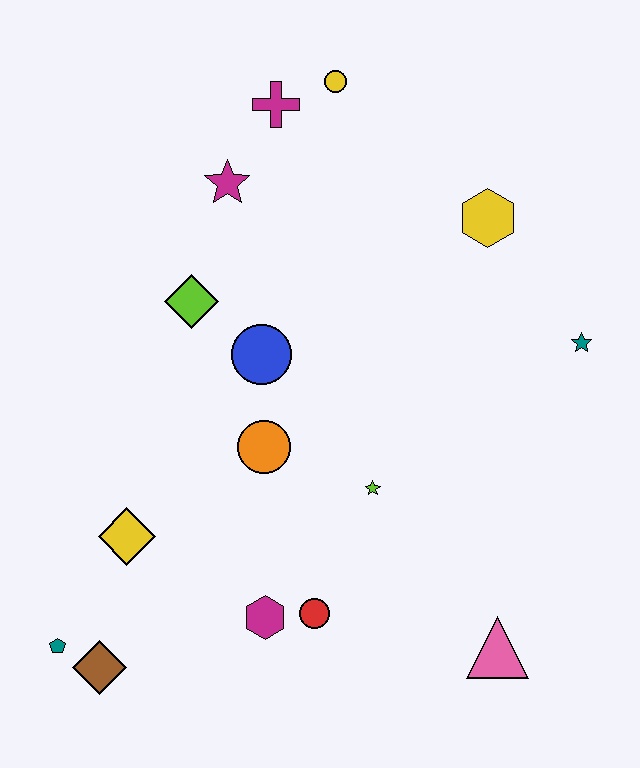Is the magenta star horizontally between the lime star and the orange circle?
No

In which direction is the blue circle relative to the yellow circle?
The blue circle is below the yellow circle.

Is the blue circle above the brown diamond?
Yes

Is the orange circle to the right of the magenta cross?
No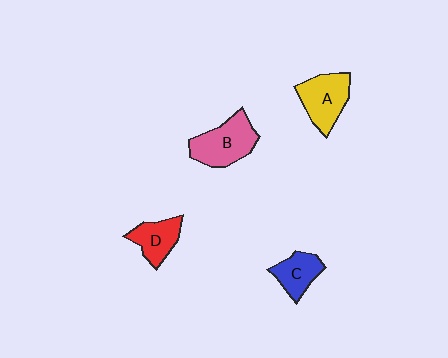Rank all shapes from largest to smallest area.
From largest to smallest: B (pink), A (yellow), D (red), C (blue).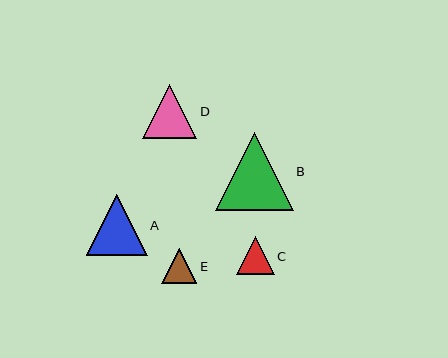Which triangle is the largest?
Triangle B is the largest with a size of approximately 77 pixels.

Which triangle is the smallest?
Triangle E is the smallest with a size of approximately 35 pixels.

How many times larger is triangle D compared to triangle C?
Triangle D is approximately 1.4 times the size of triangle C.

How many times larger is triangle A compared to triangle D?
Triangle A is approximately 1.1 times the size of triangle D.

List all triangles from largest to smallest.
From largest to smallest: B, A, D, C, E.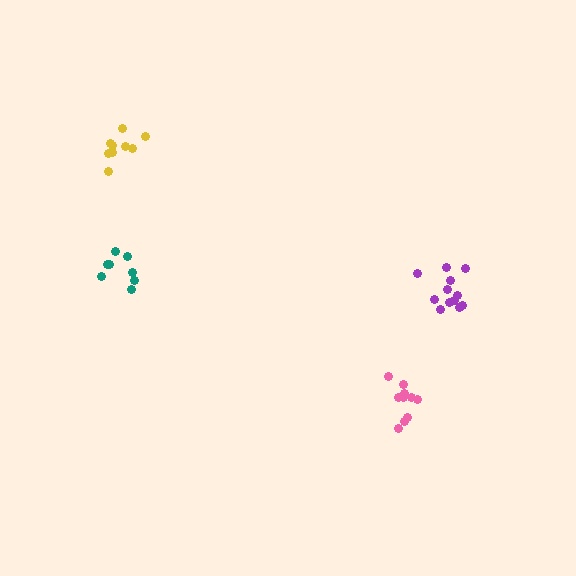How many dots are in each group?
Group 1: 12 dots, Group 2: 10 dots, Group 3: 9 dots, Group 4: 9 dots (40 total).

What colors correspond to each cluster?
The clusters are colored: purple, pink, teal, yellow.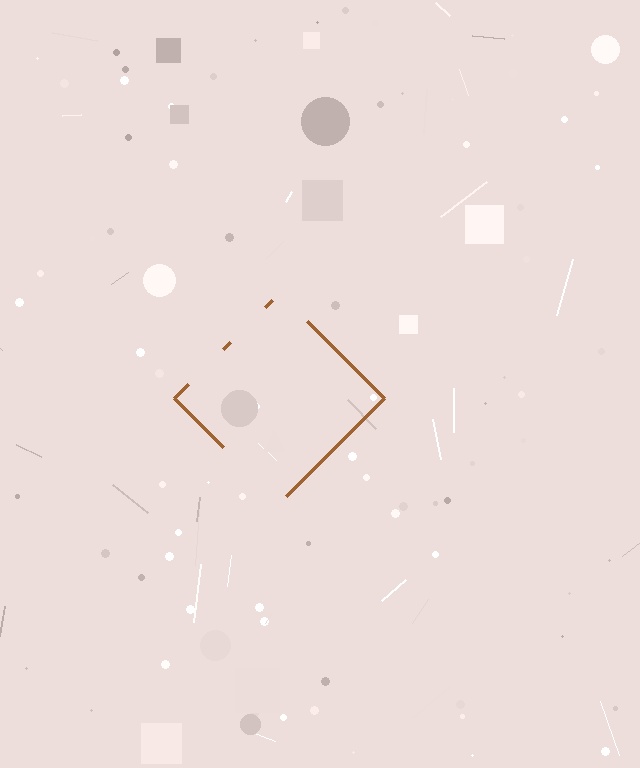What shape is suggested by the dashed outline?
The dashed outline suggests a diamond.